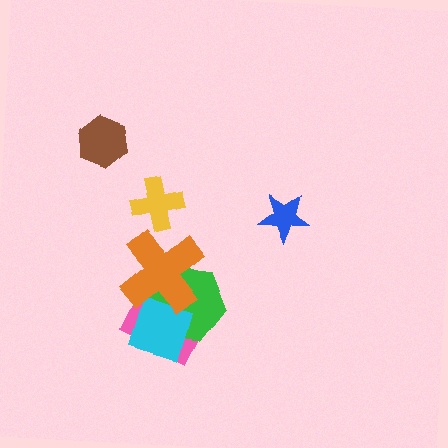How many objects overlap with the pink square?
3 objects overlap with the pink square.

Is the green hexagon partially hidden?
Yes, it is partially covered by another shape.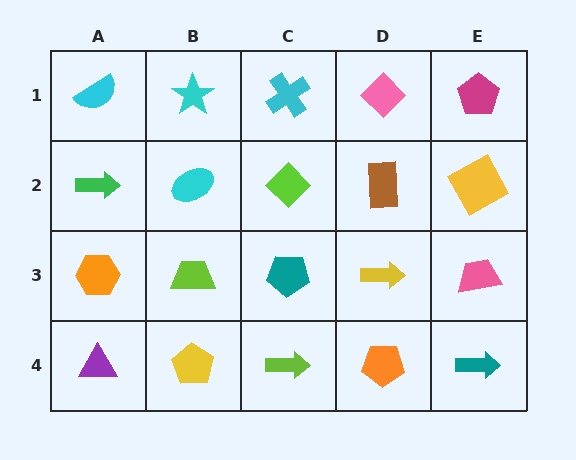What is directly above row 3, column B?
A cyan ellipse.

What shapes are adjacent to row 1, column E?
A yellow square (row 2, column E), a pink diamond (row 1, column D).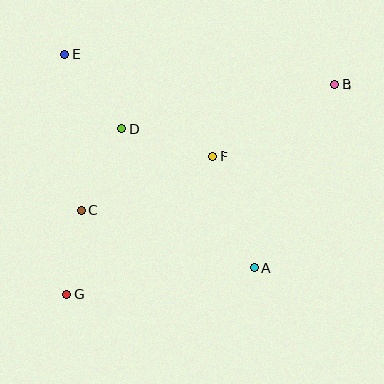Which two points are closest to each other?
Points C and G are closest to each other.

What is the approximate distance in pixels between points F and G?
The distance between F and G is approximately 200 pixels.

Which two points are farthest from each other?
Points B and G are farthest from each other.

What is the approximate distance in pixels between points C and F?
The distance between C and F is approximately 142 pixels.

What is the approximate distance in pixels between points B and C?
The distance between B and C is approximately 283 pixels.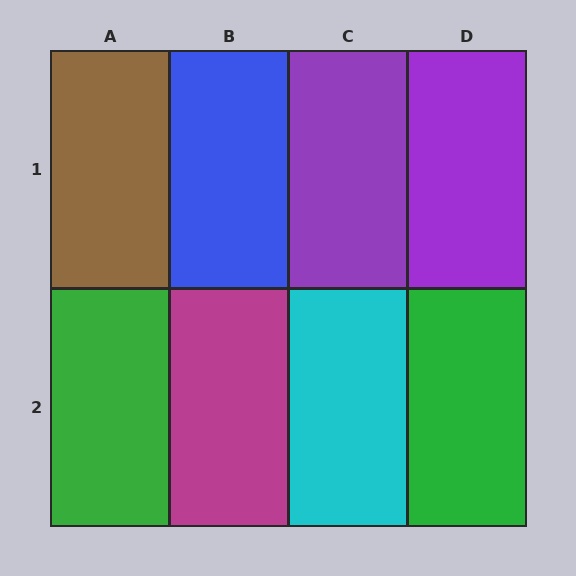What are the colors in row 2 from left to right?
Green, magenta, cyan, green.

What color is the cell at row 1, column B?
Blue.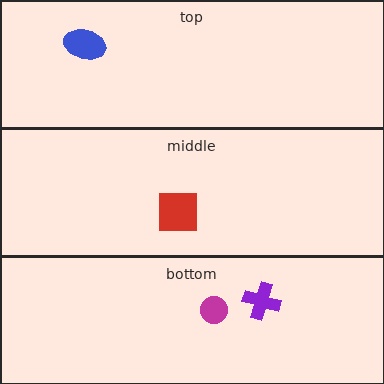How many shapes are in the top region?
1.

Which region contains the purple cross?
The bottom region.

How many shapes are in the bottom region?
2.